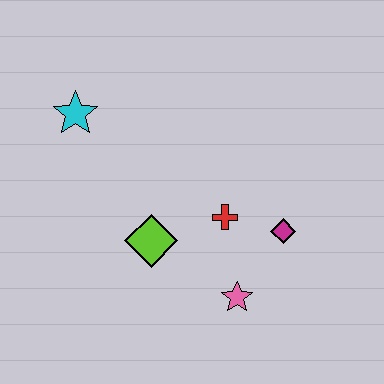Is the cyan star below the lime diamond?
No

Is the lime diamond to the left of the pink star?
Yes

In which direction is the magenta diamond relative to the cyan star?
The magenta diamond is to the right of the cyan star.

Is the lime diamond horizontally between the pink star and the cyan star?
Yes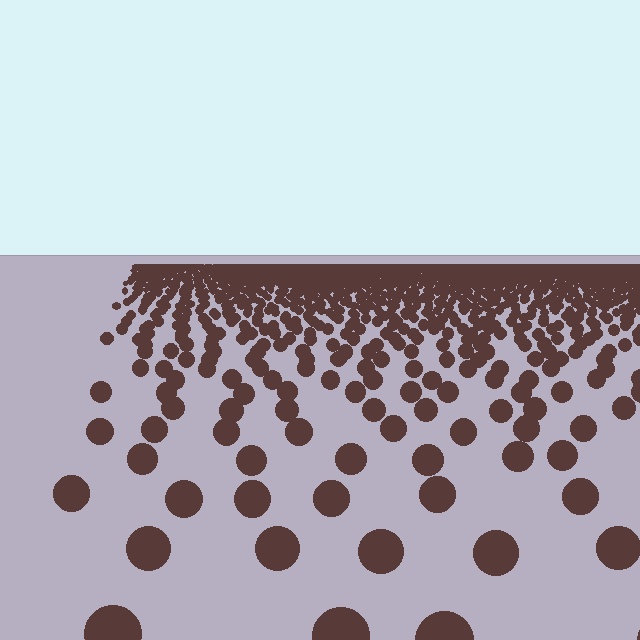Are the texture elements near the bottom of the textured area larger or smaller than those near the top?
Larger. Near the bottom, elements are closer to the viewer and appear at a bigger on-screen size.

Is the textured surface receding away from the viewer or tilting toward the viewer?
The surface is receding away from the viewer. Texture elements get smaller and denser toward the top.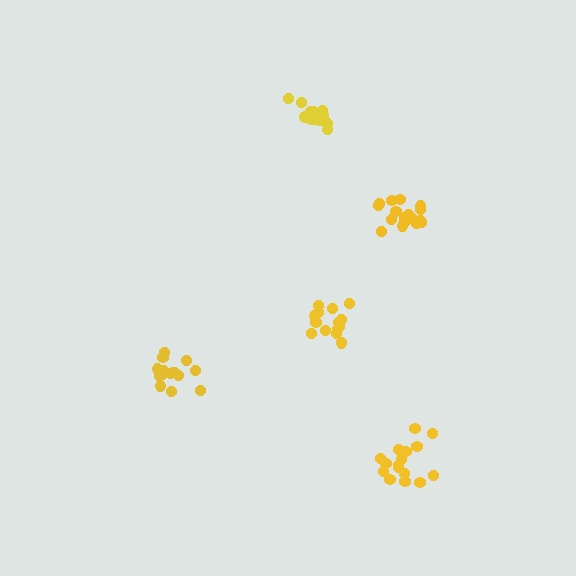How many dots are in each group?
Group 1: 20 dots, Group 2: 16 dots, Group 3: 16 dots, Group 4: 16 dots, Group 5: 18 dots (86 total).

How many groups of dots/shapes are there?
There are 5 groups.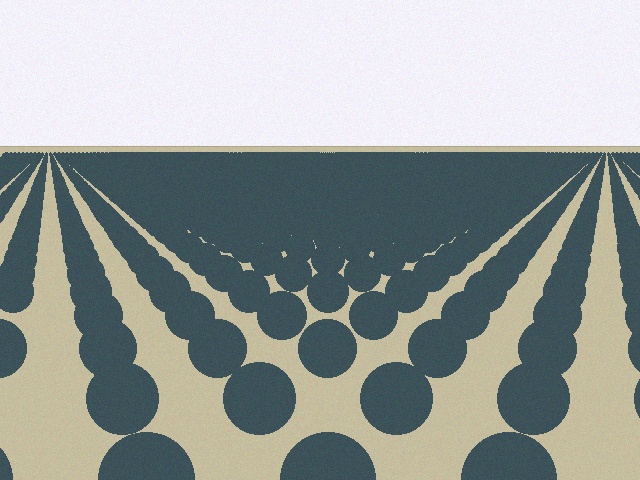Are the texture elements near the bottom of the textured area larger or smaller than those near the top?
Larger. Near the bottom, elements are closer to the viewer and appear at a bigger on-screen size.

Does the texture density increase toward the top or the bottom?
Density increases toward the top.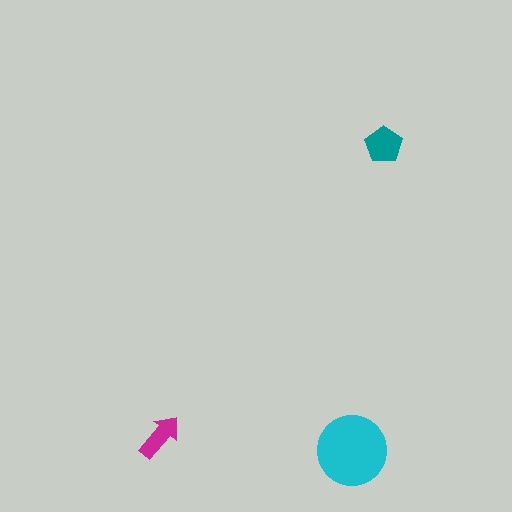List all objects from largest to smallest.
The cyan circle, the teal pentagon, the magenta arrow.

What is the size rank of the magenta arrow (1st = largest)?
3rd.